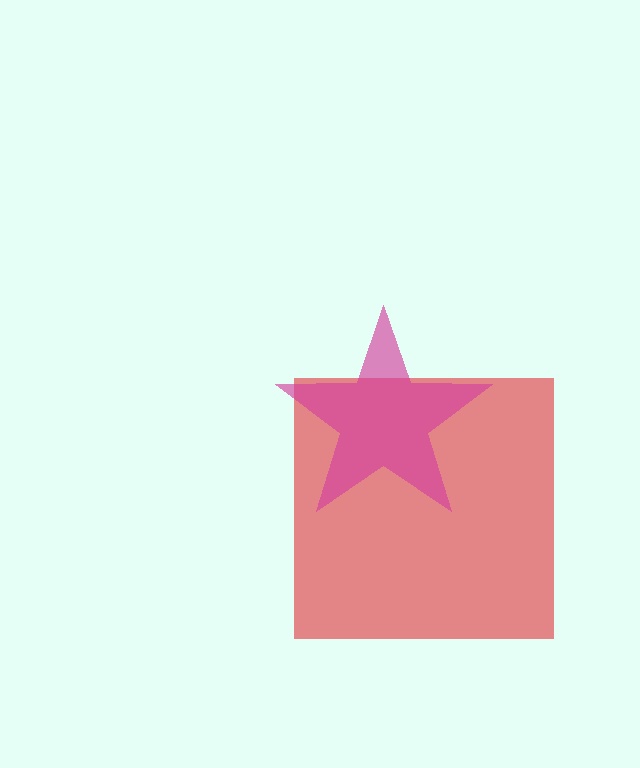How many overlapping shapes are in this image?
There are 2 overlapping shapes in the image.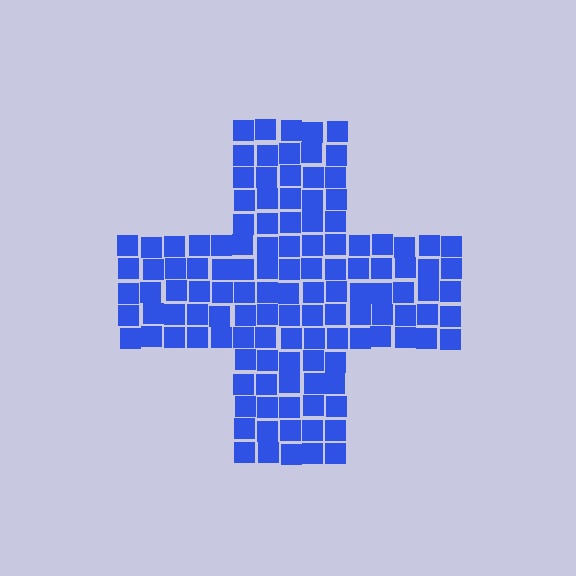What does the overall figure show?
The overall figure shows a cross.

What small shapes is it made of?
It is made of small squares.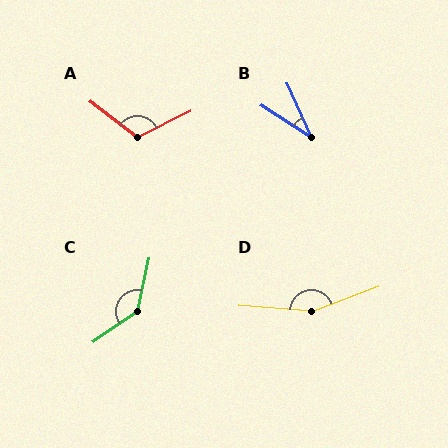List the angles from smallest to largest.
B (32°), A (116°), C (136°), D (155°).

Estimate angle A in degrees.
Approximately 116 degrees.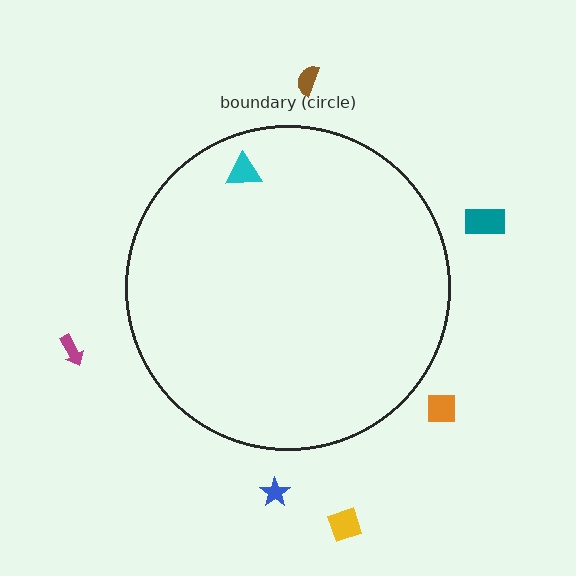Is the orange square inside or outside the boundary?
Outside.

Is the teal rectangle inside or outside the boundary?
Outside.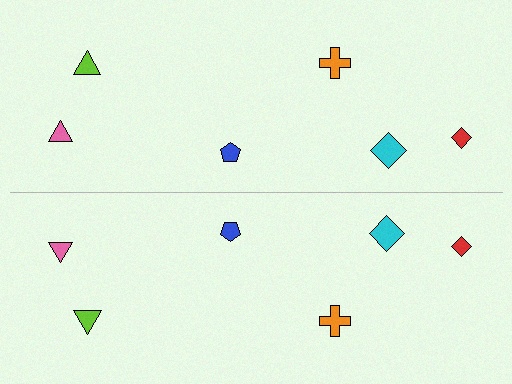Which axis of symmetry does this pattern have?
The pattern has a horizontal axis of symmetry running through the center of the image.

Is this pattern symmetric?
Yes, this pattern has bilateral (reflection) symmetry.